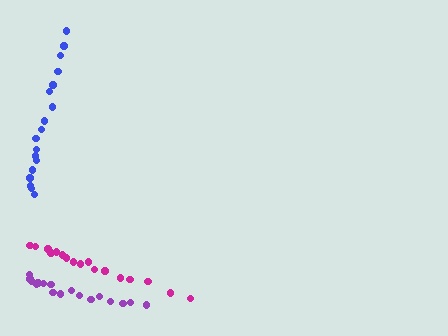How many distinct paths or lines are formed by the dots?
There are 3 distinct paths.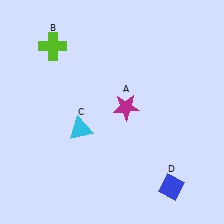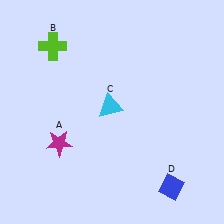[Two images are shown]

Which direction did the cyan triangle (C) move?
The cyan triangle (C) moved right.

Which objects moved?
The objects that moved are: the magenta star (A), the cyan triangle (C).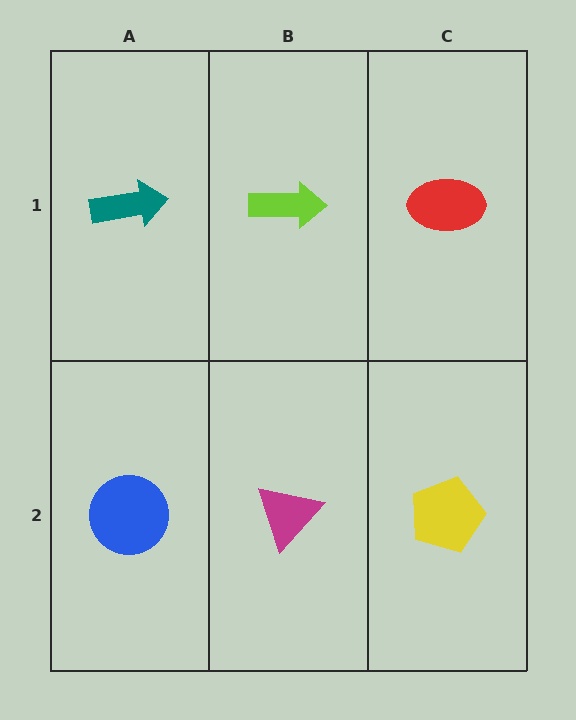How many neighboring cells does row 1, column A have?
2.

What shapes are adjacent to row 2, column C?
A red ellipse (row 1, column C), a magenta triangle (row 2, column B).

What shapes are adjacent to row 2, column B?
A lime arrow (row 1, column B), a blue circle (row 2, column A), a yellow pentagon (row 2, column C).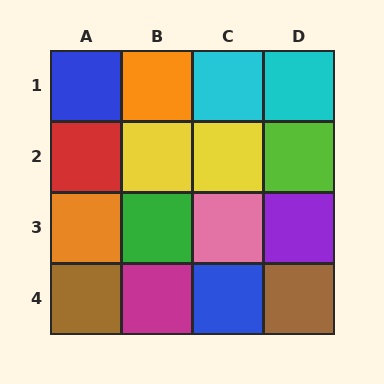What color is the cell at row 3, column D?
Purple.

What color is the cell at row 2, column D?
Lime.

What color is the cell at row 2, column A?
Red.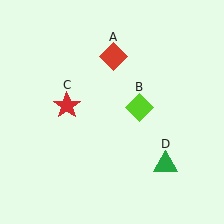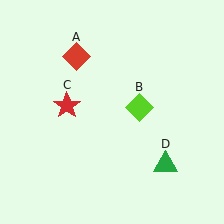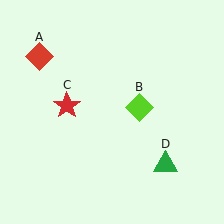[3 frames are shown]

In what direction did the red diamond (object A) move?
The red diamond (object A) moved left.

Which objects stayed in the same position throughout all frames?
Lime diamond (object B) and red star (object C) and green triangle (object D) remained stationary.